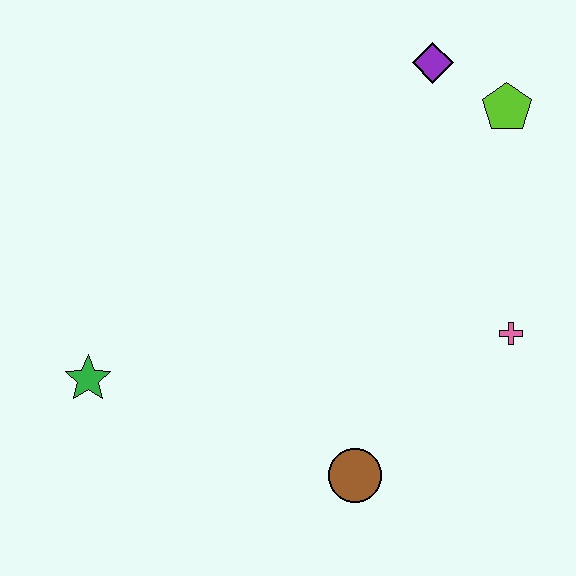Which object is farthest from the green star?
The lime pentagon is farthest from the green star.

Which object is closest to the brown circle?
The pink cross is closest to the brown circle.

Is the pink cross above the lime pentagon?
No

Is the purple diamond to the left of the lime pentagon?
Yes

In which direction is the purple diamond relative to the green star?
The purple diamond is to the right of the green star.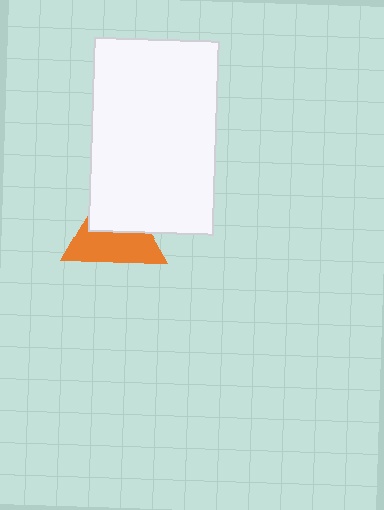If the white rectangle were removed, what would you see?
You would see the complete orange triangle.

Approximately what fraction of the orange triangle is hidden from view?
Roughly 45% of the orange triangle is hidden behind the white rectangle.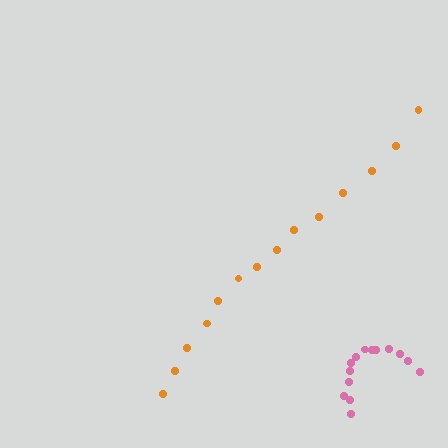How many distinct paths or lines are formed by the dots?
There are 2 distinct paths.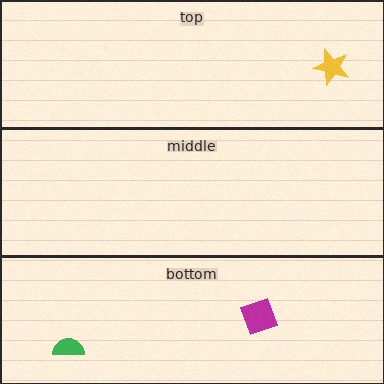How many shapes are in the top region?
1.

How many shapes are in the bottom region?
2.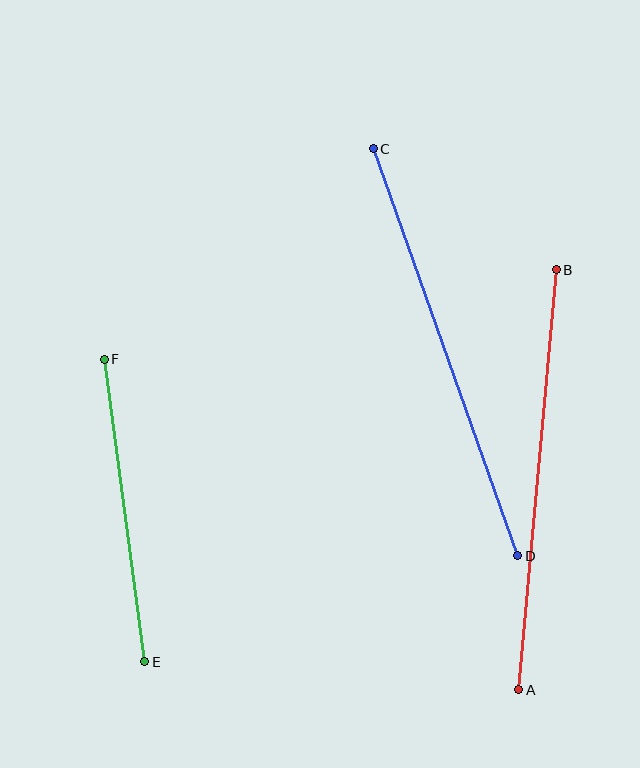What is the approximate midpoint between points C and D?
The midpoint is at approximately (446, 352) pixels.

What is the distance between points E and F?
The distance is approximately 305 pixels.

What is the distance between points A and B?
The distance is approximately 422 pixels.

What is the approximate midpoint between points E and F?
The midpoint is at approximately (124, 511) pixels.